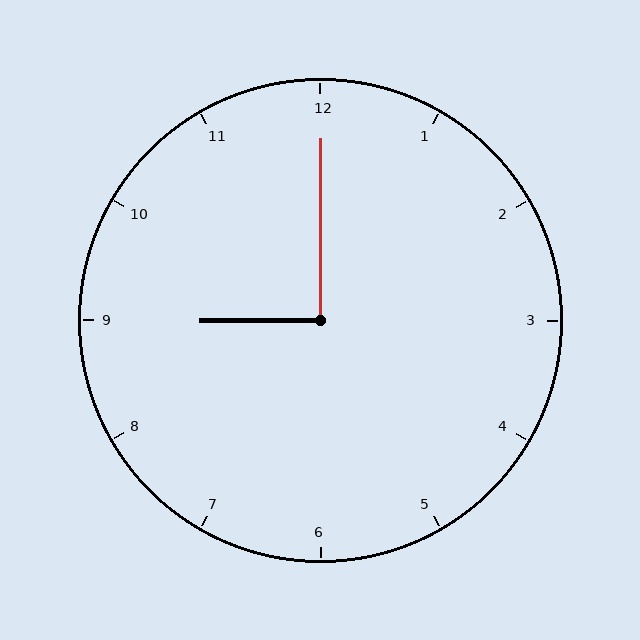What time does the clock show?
9:00.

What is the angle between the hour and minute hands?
Approximately 90 degrees.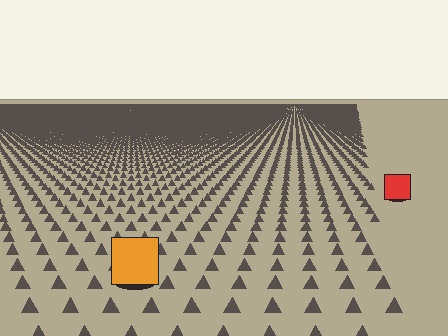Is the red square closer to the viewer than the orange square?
No. The orange square is closer — you can tell from the texture gradient: the ground texture is coarser near it.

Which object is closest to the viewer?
The orange square is closest. The texture marks near it are larger and more spread out.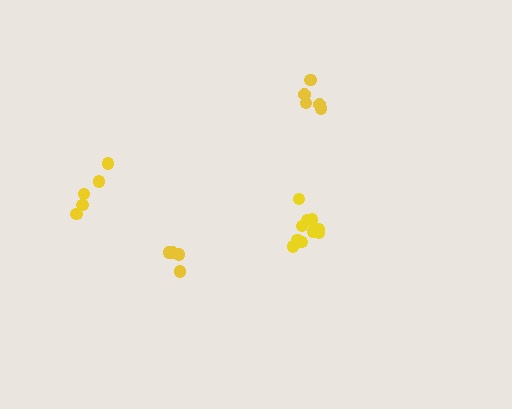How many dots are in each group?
Group 1: 5 dots, Group 2: 5 dots, Group 3: 10 dots, Group 4: 5 dots (25 total).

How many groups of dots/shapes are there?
There are 4 groups.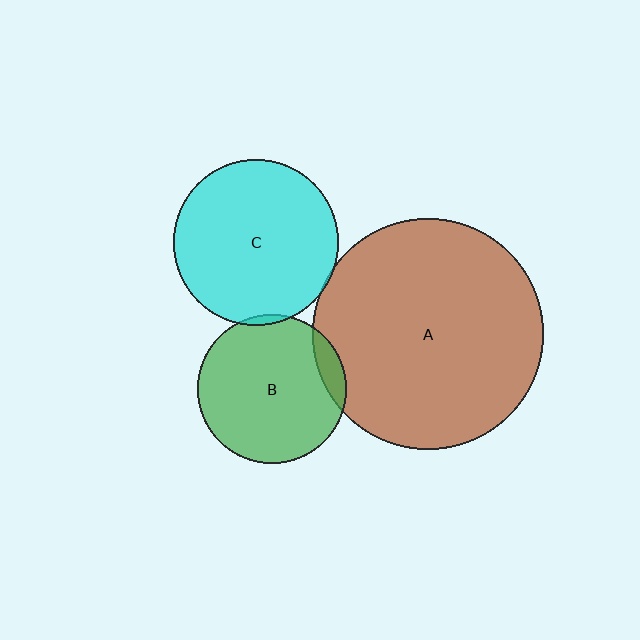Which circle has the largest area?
Circle A (brown).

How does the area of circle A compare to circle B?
Approximately 2.4 times.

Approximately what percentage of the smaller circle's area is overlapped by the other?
Approximately 5%.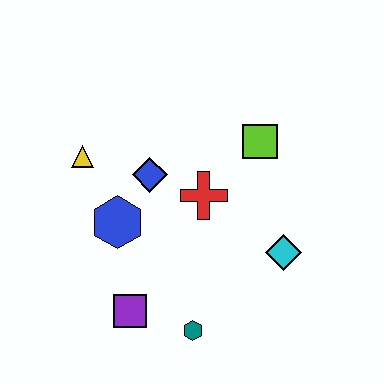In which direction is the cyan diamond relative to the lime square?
The cyan diamond is below the lime square.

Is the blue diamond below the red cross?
No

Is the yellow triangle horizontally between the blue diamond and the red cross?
No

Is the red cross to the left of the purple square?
No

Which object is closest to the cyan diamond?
The red cross is closest to the cyan diamond.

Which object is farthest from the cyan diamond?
The yellow triangle is farthest from the cyan diamond.